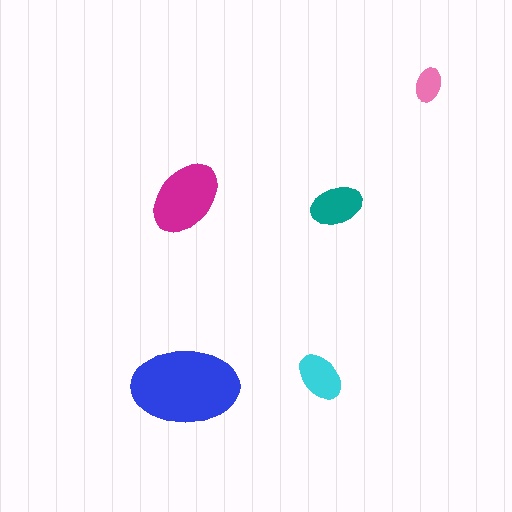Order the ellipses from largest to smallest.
the blue one, the magenta one, the teal one, the cyan one, the pink one.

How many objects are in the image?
There are 5 objects in the image.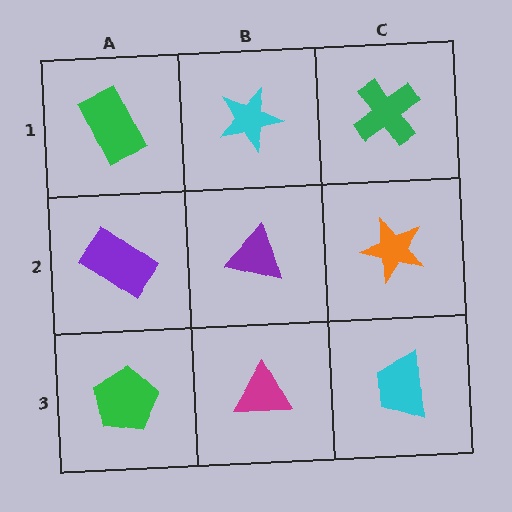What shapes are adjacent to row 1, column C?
An orange star (row 2, column C), a cyan star (row 1, column B).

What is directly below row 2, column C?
A cyan trapezoid.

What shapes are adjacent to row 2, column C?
A green cross (row 1, column C), a cyan trapezoid (row 3, column C), a purple triangle (row 2, column B).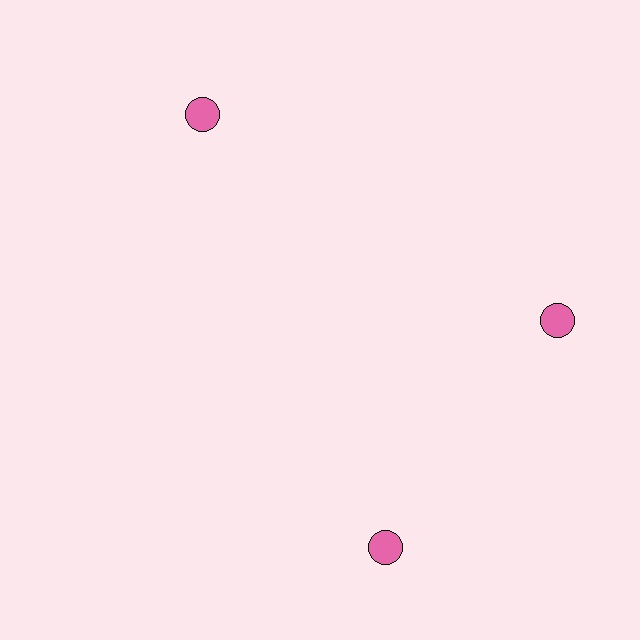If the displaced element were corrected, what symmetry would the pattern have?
It would have 3-fold rotational symmetry — the pattern would map onto itself every 120 degrees.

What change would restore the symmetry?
The symmetry would be restored by rotating it back into even spacing with its neighbors so that all 3 circles sit at equal angles and equal distance from the center.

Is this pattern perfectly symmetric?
No. The 3 pink circles are arranged in a ring, but one element near the 7 o'clock position is rotated out of alignment along the ring, breaking the 3-fold rotational symmetry.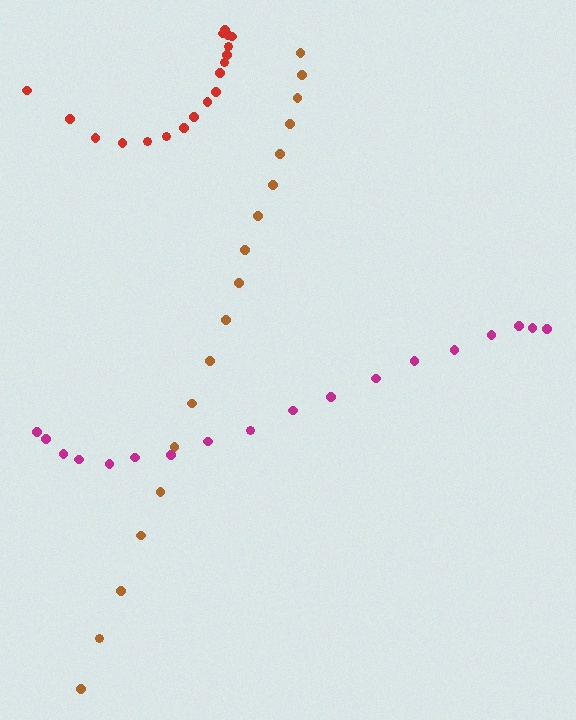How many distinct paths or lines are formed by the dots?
There are 3 distinct paths.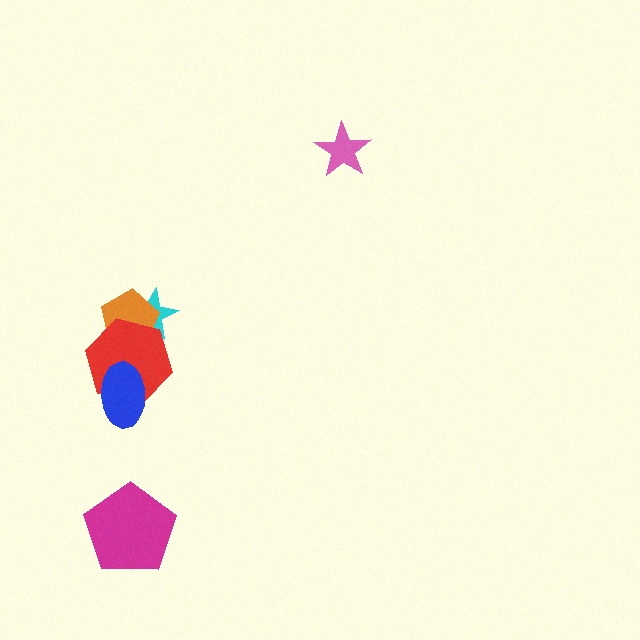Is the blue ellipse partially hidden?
No, no other shape covers it.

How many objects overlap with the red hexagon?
3 objects overlap with the red hexagon.